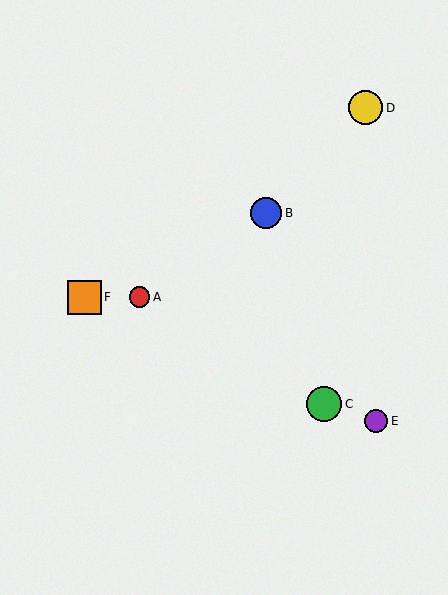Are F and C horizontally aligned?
No, F is at y≈297 and C is at y≈404.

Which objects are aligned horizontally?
Objects A, F are aligned horizontally.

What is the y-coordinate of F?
Object F is at y≈297.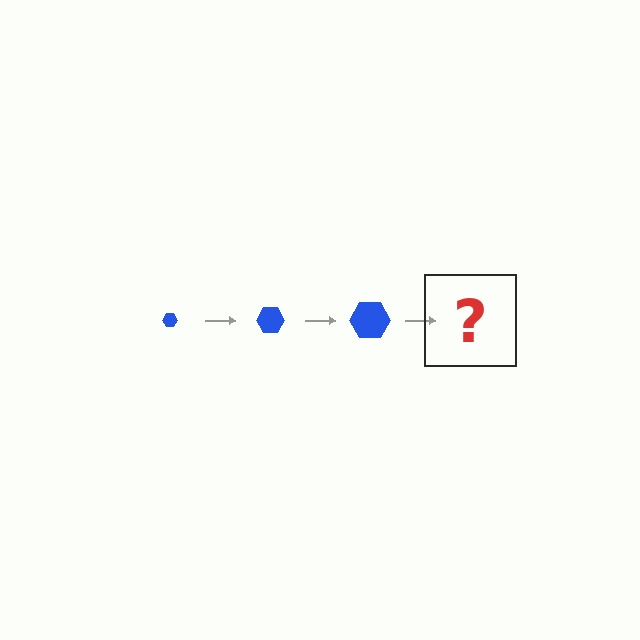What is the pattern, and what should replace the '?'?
The pattern is that the hexagon gets progressively larger each step. The '?' should be a blue hexagon, larger than the previous one.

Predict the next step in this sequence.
The next step is a blue hexagon, larger than the previous one.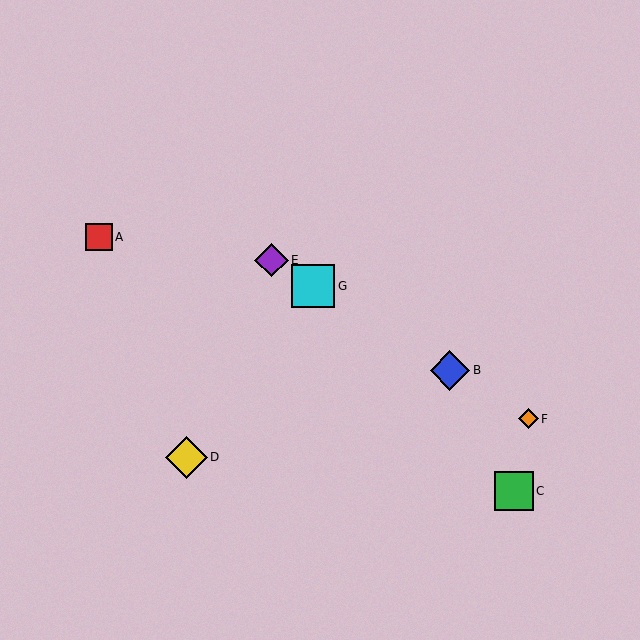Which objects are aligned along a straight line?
Objects B, E, F, G are aligned along a straight line.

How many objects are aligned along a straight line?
4 objects (B, E, F, G) are aligned along a straight line.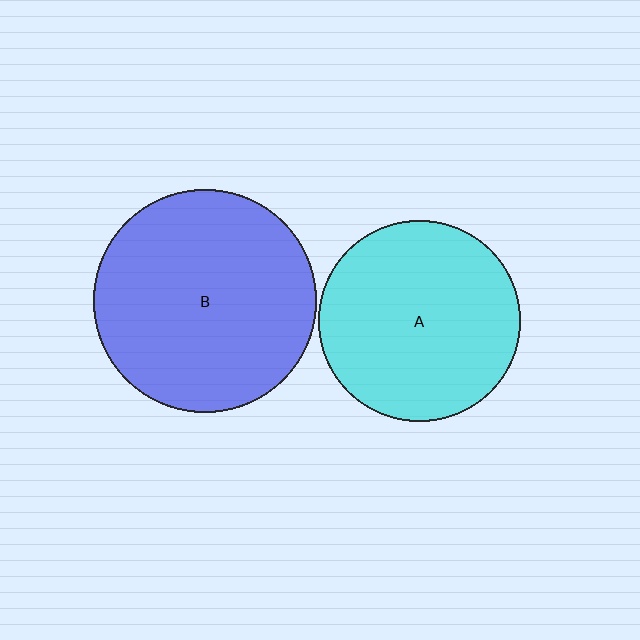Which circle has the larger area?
Circle B (blue).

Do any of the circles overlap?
No, none of the circles overlap.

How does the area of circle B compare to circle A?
Approximately 1.2 times.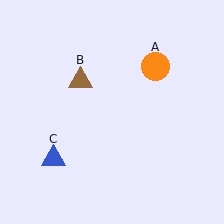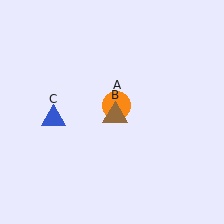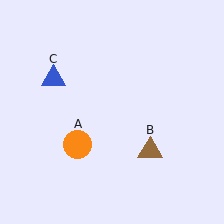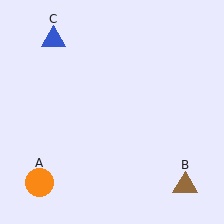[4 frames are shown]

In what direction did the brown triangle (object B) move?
The brown triangle (object B) moved down and to the right.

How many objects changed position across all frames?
3 objects changed position: orange circle (object A), brown triangle (object B), blue triangle (object C).